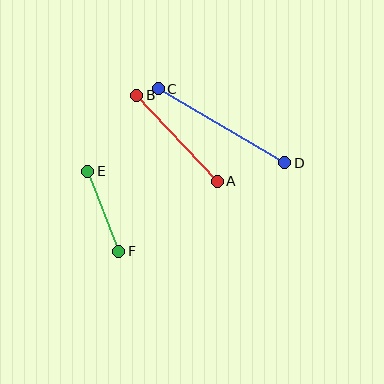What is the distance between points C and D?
The distance is approximately 147 pixels.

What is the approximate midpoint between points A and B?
The midpoint is at approximately (177, 138) pixels.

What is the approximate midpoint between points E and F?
The midpoint is at approximately (103, 211) pixels.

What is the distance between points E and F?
The distance is approximately 86 pixels.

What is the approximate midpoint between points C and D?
The midpoint is at approximately (222, 126) pixels.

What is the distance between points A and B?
The distance is approximately 118 pixels.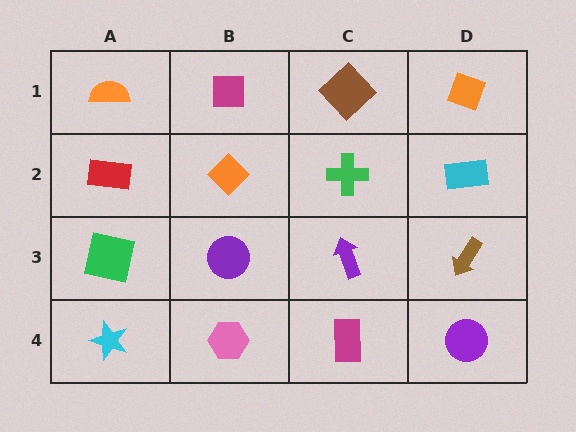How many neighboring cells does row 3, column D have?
3.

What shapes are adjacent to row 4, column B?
A purple circle (row 3, column B), a cyan star (row 4, column A), a magenta rectangle (row 4, column C).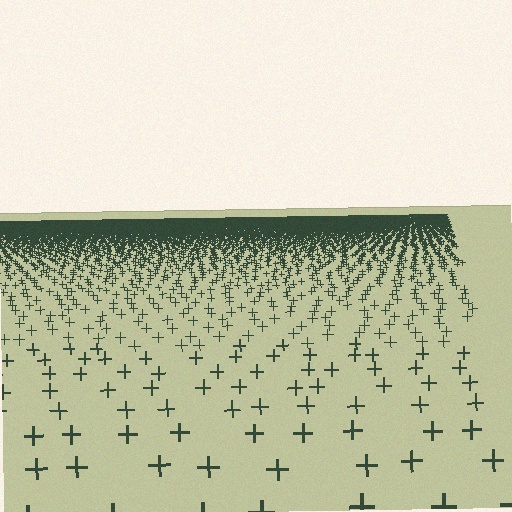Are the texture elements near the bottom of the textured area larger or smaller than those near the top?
Larger. Near the bottom, elements are closer to the viewer and appear at a bigger on-screen size.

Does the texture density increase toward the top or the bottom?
Density increases toward the top.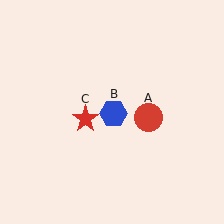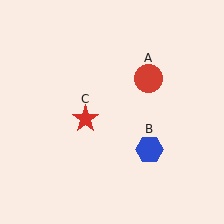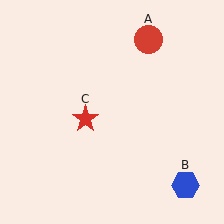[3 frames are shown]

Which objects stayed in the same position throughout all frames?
Red star (object C) remained stationary.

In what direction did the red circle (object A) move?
The red circle (object A) moved up.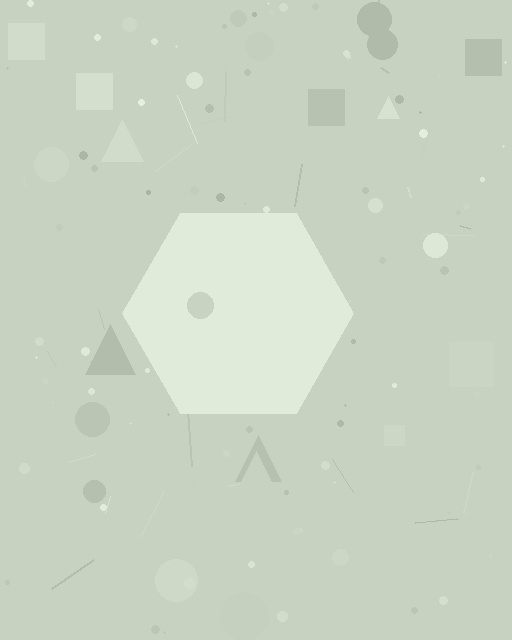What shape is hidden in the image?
A hexagon is hidden in the image.